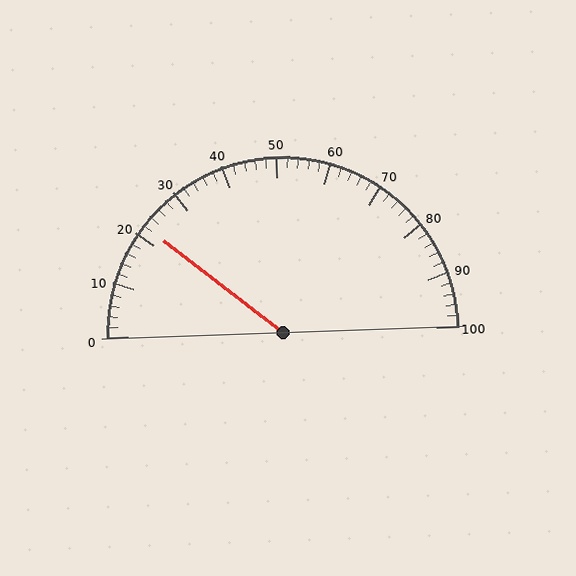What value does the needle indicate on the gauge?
The needle indicates approximately 22.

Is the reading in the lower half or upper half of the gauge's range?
The reading is in the lower half of the range (0 to 100).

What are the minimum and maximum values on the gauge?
The gauge ranges from 0 to 100.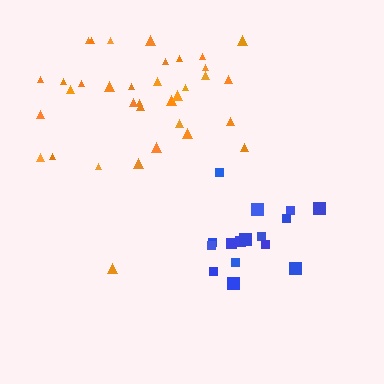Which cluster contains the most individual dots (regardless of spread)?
Orange (35).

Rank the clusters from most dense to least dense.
blue, orange.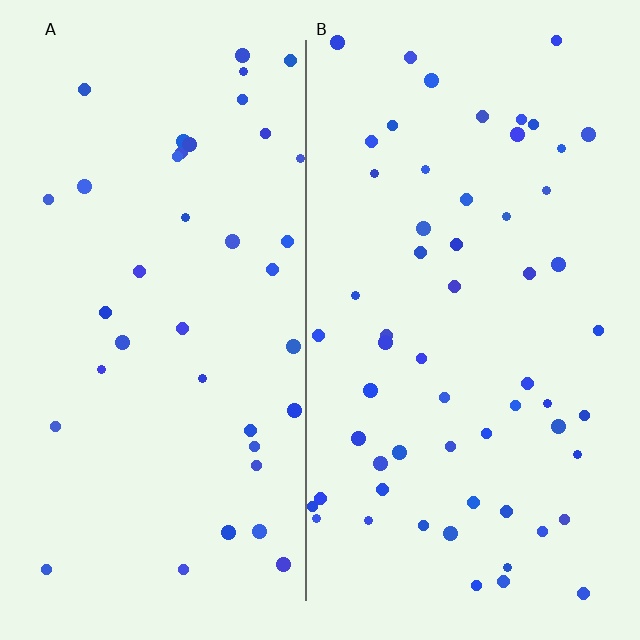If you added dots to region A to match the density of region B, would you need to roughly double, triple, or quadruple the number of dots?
Approximately double.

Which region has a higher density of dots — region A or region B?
B (the right).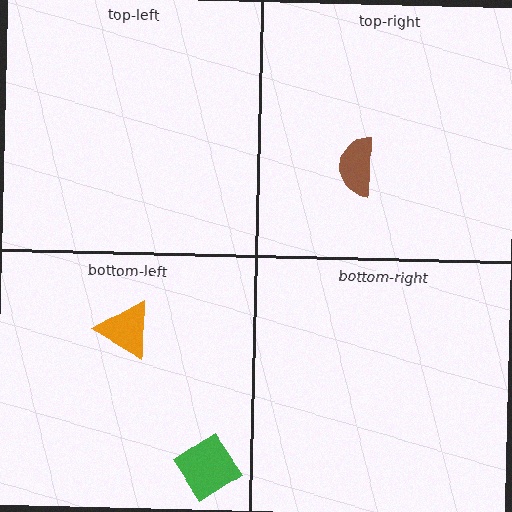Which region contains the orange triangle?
The bottom-left region.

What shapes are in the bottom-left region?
The green diamond, the orange triangle.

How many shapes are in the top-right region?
1.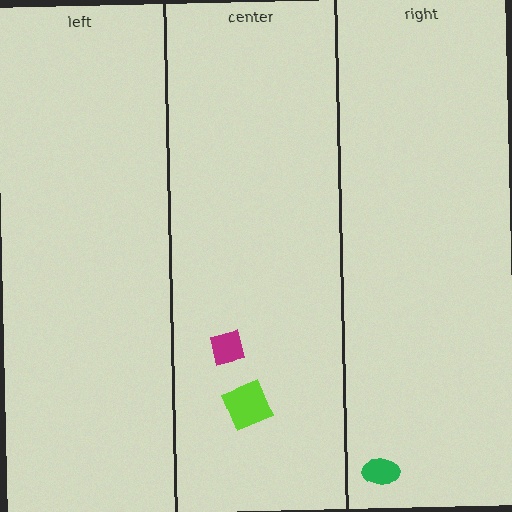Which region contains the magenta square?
The center region.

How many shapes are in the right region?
1.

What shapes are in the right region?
The green ellipse.